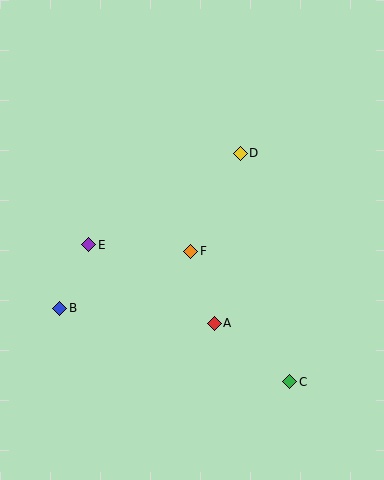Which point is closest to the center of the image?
Point F at (191, 251) is closest to the center.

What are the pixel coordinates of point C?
Point C is at (290, 382).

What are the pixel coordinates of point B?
Point B is at (60, 308).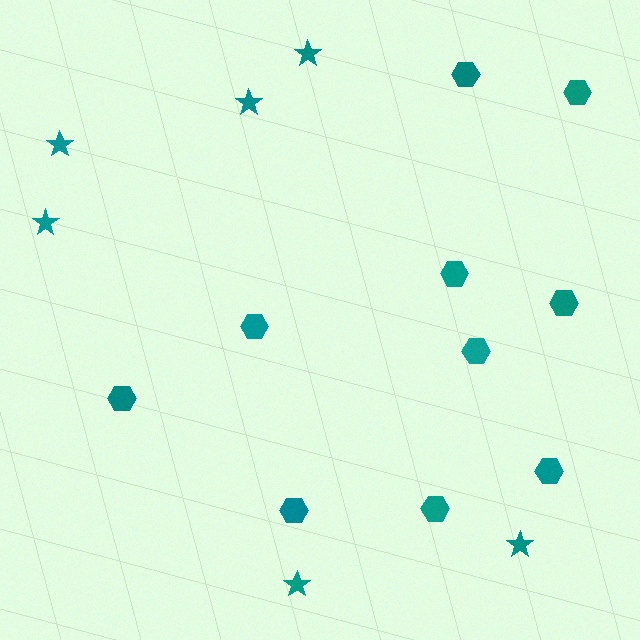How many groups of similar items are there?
There are 2 groups: one group of stars (6) and one group of hexagons (10).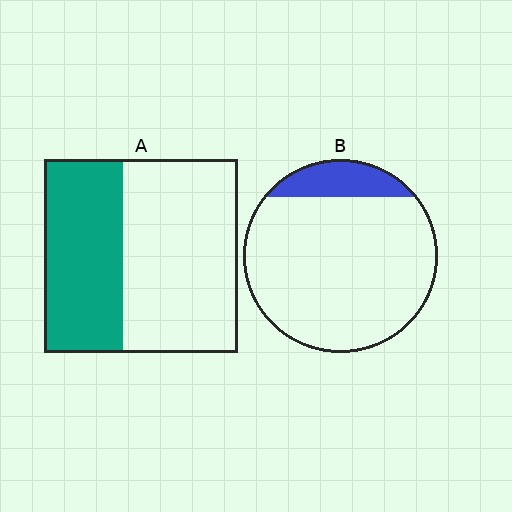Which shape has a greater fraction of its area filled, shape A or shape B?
Shape A.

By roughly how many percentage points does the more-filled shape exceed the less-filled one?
By roughly 25 percentage points (A over B).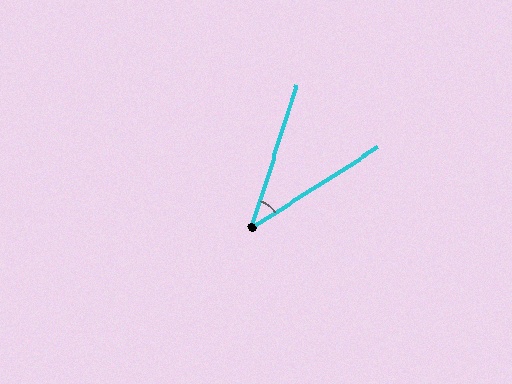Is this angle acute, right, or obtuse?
It is acute.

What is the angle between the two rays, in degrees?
Approximately 40 degrees.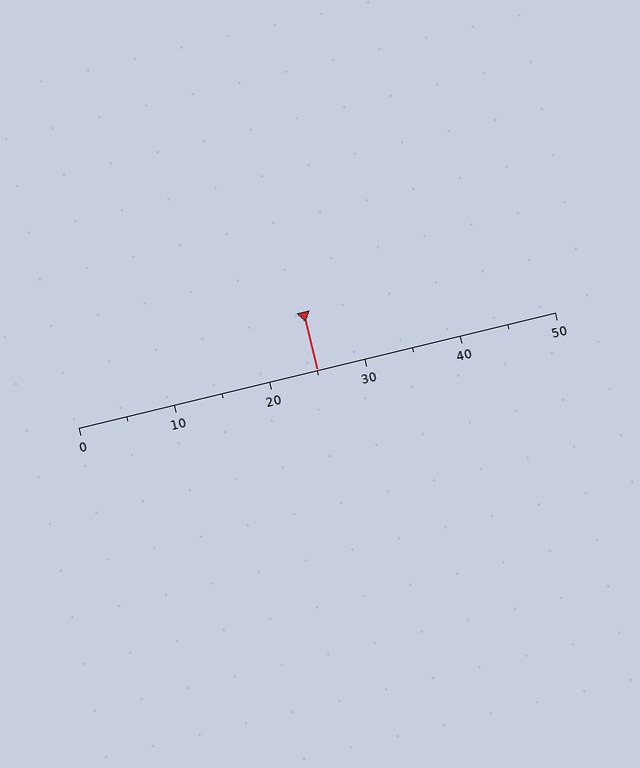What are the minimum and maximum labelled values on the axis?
The axis runs from 0 to 50.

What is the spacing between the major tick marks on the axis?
The major ticks are spaced 10 apart.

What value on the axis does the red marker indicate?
The marker indicates approximately 25.